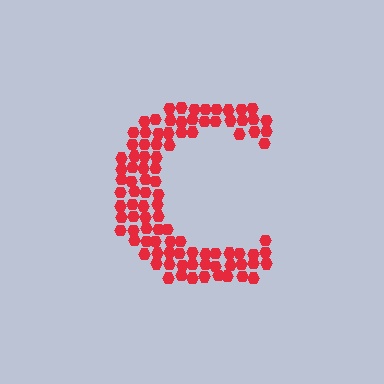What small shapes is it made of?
It is made of small hexagons.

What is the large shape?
The large shape is the letter C.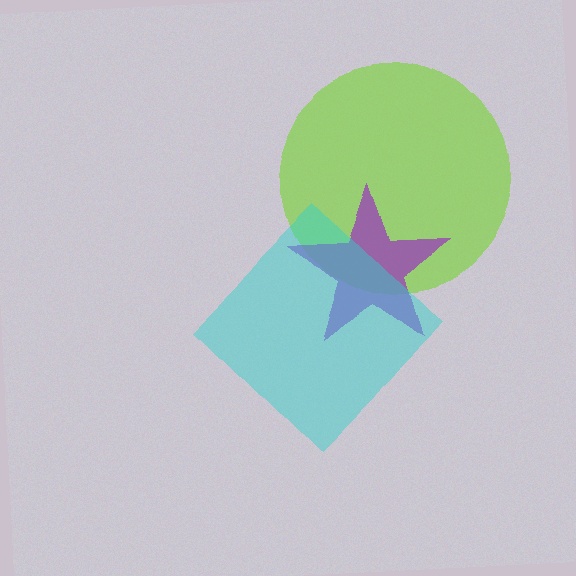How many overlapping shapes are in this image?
There are 3 overlapping shapes in the image.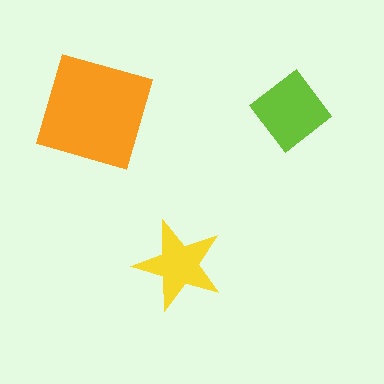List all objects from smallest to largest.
The yellow star, the lime diamond, the orange square.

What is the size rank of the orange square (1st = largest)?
1st.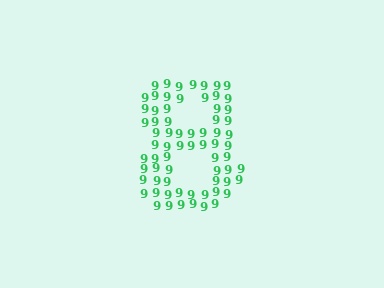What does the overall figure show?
The overall figure shows the digit 8.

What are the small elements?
The small elements are digit 9's.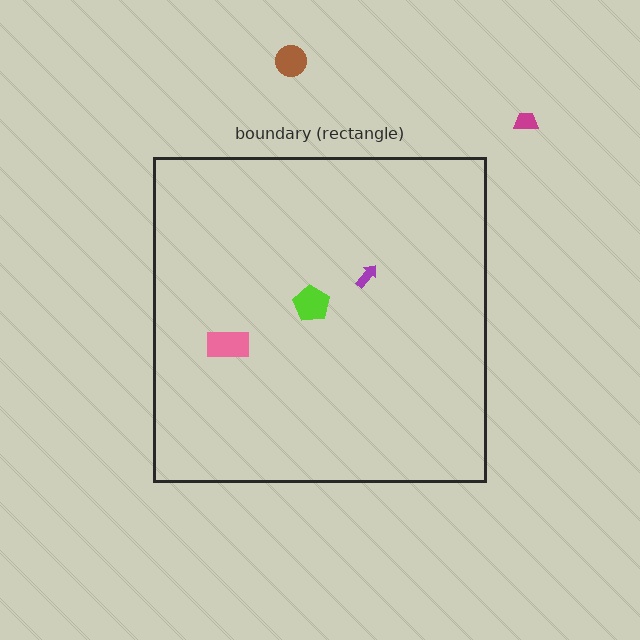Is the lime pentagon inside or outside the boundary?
Inside.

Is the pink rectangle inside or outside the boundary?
Inside.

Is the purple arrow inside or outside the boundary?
Inside.